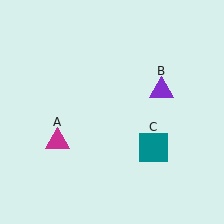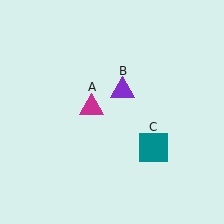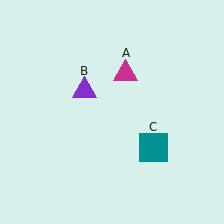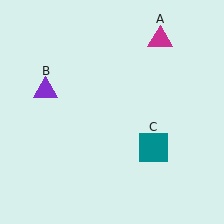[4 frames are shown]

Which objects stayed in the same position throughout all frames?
Teal square (object C) remained stationary.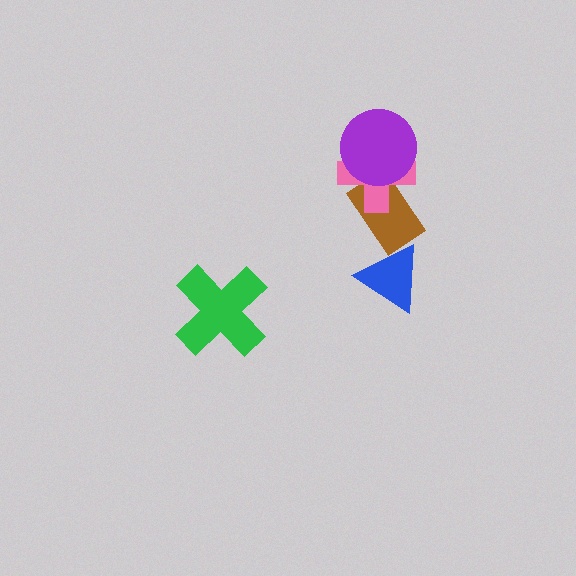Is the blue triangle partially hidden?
No, no other shape covers it.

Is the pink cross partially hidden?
Yes, it is partially covered by another shape.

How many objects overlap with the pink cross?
2 objects overlap with the pink cross.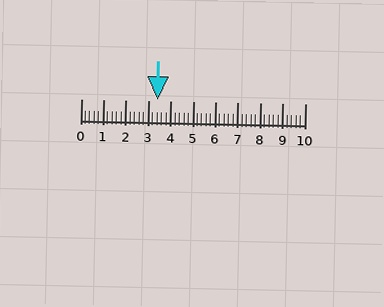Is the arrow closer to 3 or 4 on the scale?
The arrow is closer to 3.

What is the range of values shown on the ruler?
The ruler shows values from 0 to 10.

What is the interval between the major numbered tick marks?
The major tick marks are spaced 1 units apart.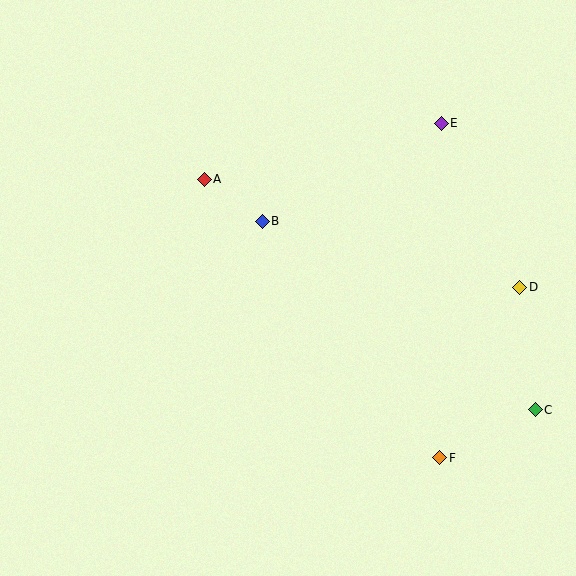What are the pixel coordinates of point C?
Point C is at (535, 410).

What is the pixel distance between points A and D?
The distance between A and D is 333 pixels.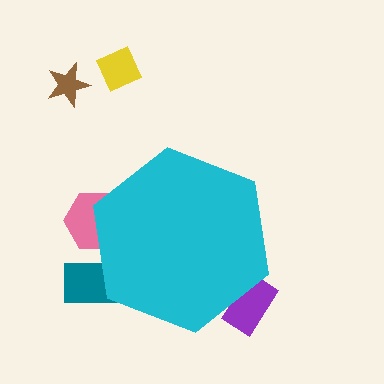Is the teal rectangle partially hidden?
Yes, the teal rectangle is partially hidden behind the cyan hexagon.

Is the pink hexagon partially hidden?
Yes, the pink hexagon is partially hidden behind the cyan hexagon.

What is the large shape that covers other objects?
A cyan hexagon.